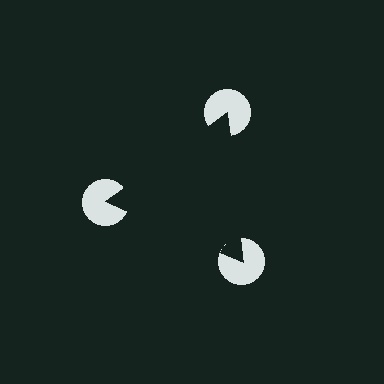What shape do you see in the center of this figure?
An illusory triangle — its edges are inferred from the aligned wedge cuts in the pac-man discs, not physically drawn.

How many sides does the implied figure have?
3 sides.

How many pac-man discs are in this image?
There are 3 — one at each vertex of the illusory triangle.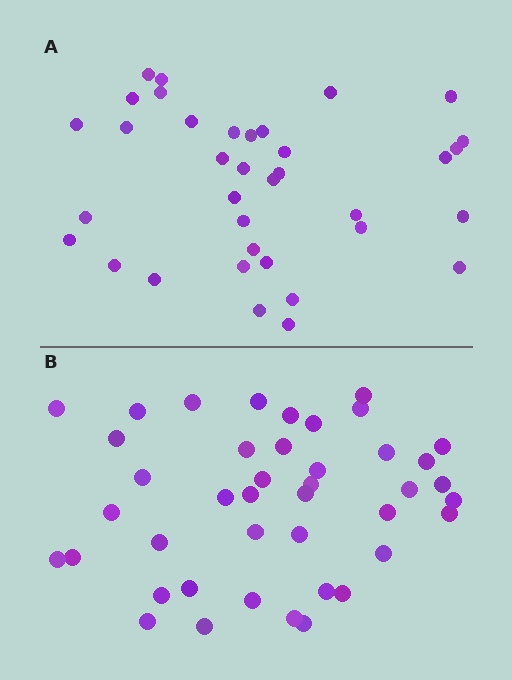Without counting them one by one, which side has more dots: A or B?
Region B (the bottom region) has more dots.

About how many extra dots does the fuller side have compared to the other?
Region B has about 6 more dots than region A.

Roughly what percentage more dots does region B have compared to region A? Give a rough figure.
About 15% more.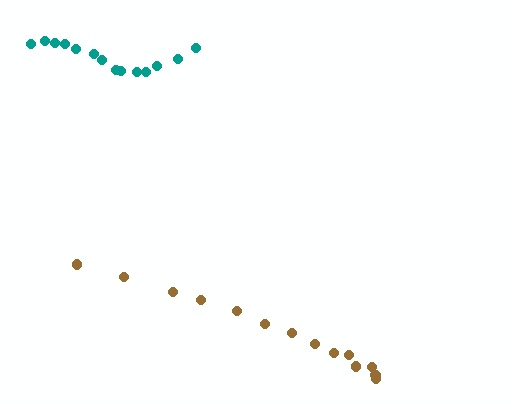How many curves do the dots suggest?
There are 2 distinct paths.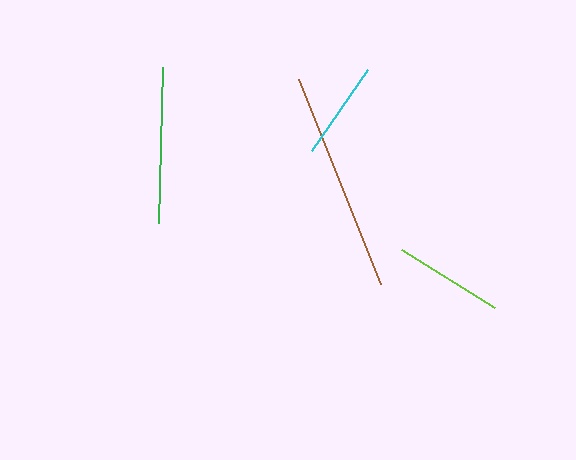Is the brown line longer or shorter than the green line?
The brown line is longer than the green line.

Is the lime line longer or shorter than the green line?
The green line is longer than the lime line.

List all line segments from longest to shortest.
From longest to shortest: brown, green, lime, cyan.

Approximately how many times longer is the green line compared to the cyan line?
The green line is approximately 1.6 times the length of the cyan line.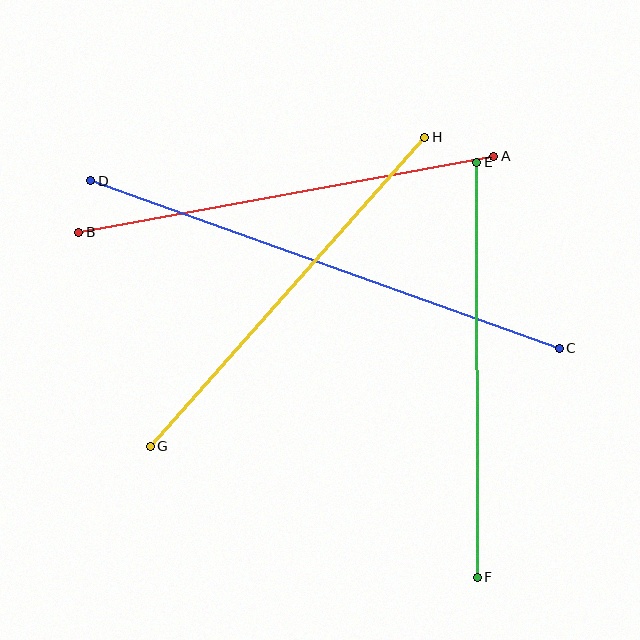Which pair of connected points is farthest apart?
Points C and D are farthest apart.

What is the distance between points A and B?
The distance is approximately 421 pixels.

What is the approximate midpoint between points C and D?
The midpoint is at approximately (325, 264) pixels.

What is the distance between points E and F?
The distance is approximately 415 pixels.